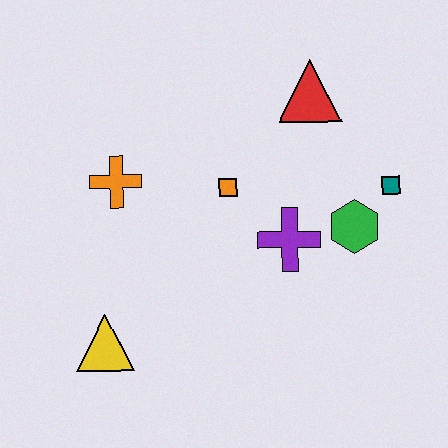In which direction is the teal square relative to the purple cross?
The teal square is to the right of the purple cross.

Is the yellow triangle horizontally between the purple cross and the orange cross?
No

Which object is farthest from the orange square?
The yellow triangle is farthest from the orange square.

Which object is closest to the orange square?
The purple cross is closest to the orange square.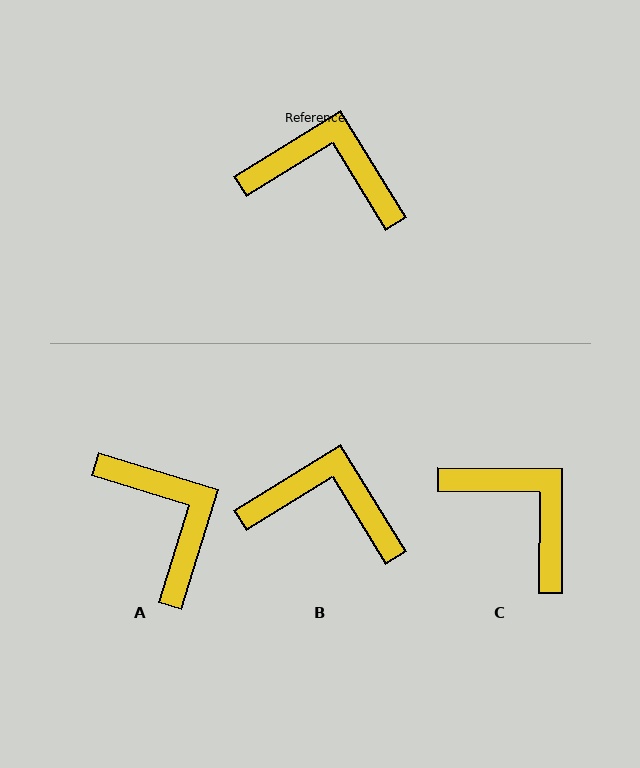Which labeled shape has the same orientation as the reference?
B.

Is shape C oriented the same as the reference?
No, it is off by about 32 degrees.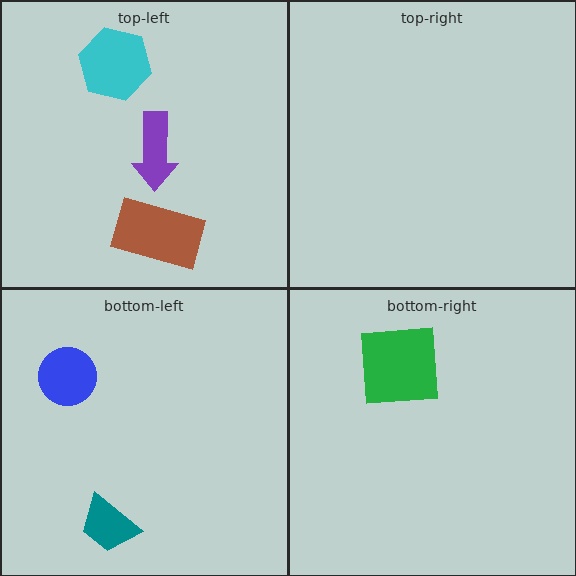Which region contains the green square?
The bottom-right region.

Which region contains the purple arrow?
The top-left region.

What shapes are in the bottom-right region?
The green square.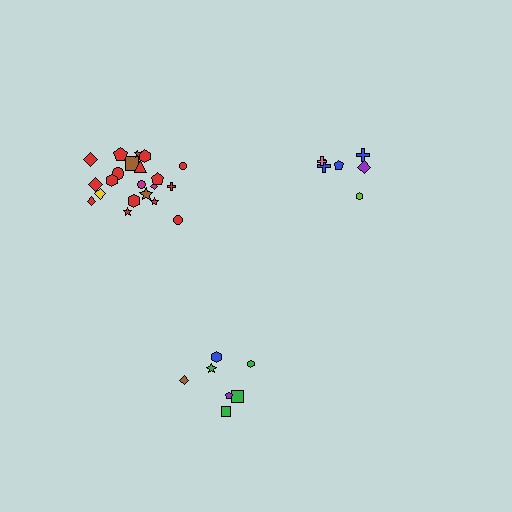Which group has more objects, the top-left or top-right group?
The top-left group.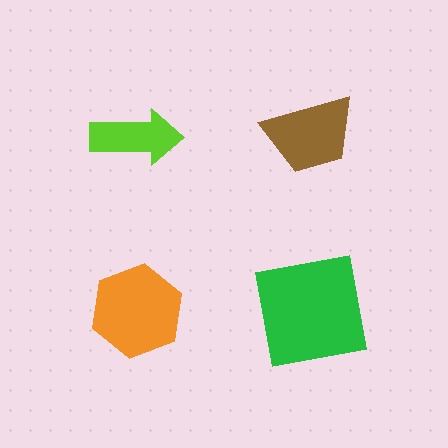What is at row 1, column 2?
A brown trapezoid.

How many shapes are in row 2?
2 shapes.